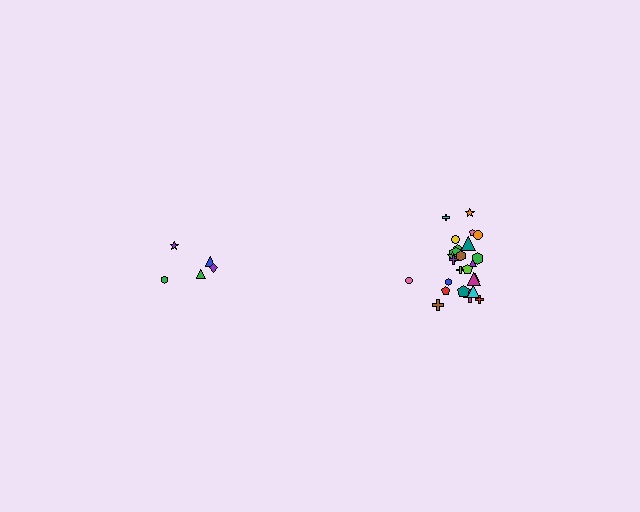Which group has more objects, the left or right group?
The right group.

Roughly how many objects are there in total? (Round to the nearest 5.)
Roughly 30 objects in total.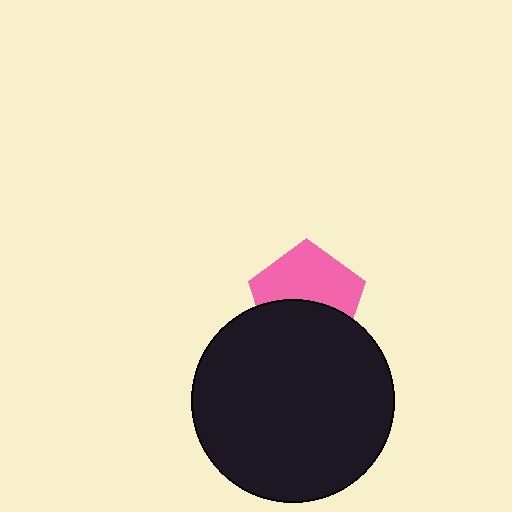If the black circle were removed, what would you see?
You would see the complete pink pentagon.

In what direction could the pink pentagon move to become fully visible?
The pink pentagon could move up. That would shift it out from behind the black circle entirely.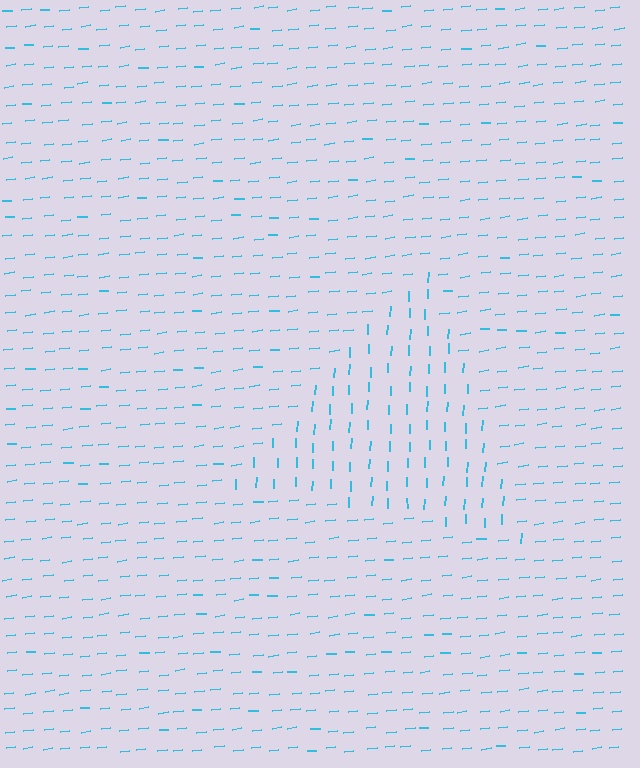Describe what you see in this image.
The image is filled with small cyan line segments. A triangle region in the image has lines oriented differently from the surrounding lines, creating a visible texture boundary.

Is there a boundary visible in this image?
Yes, there is a texture boundary formed by a change in line orientation.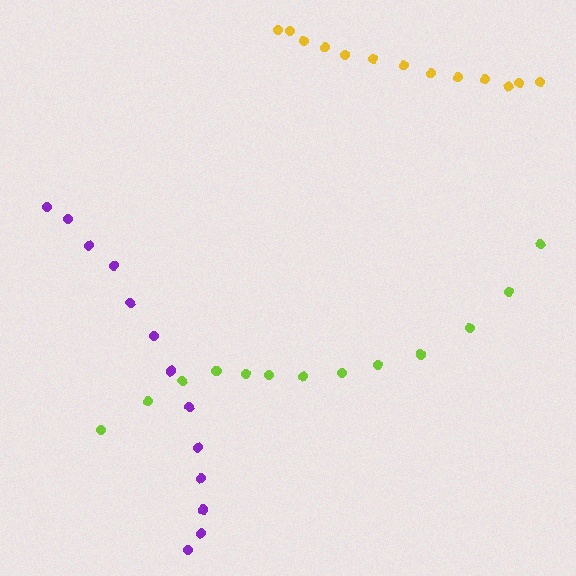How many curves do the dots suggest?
There are 3 distinct paths.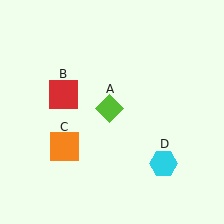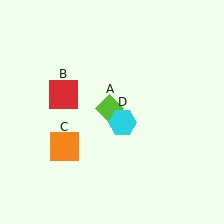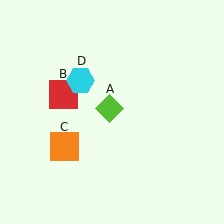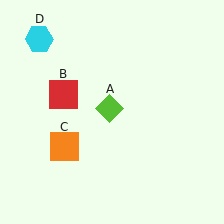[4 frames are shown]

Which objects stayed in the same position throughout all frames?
Lime diamond (object A) and red square (object B) and orange square (object C) remained stationary.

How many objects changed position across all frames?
1 object changed position: cyan hexagon (object D).